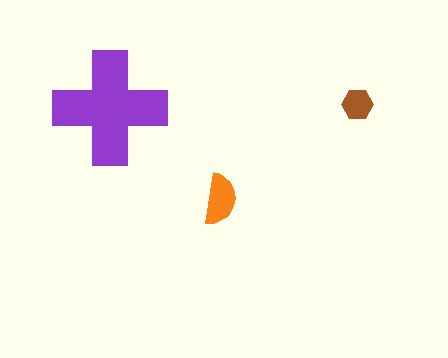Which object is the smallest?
The brown hexagon.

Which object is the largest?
The purple cross.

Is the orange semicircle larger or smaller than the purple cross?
Smaller.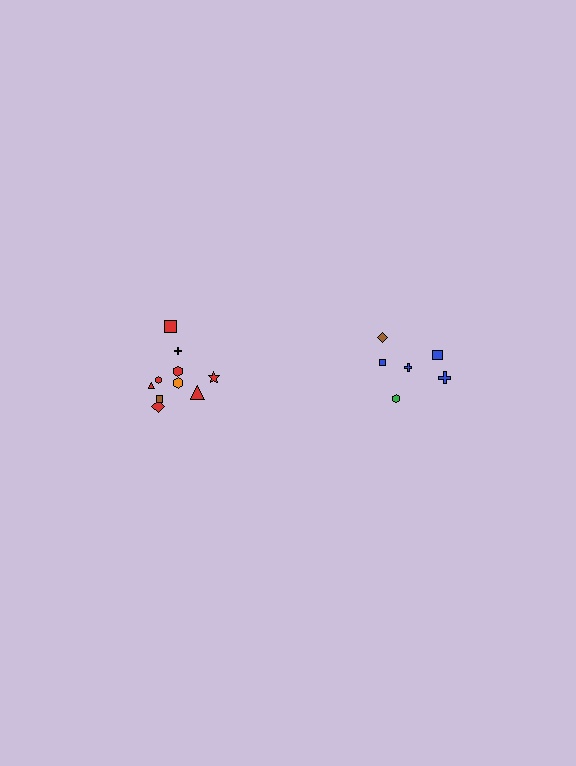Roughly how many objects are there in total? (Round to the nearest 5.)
Roughly 15 objects in total.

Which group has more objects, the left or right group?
The left group.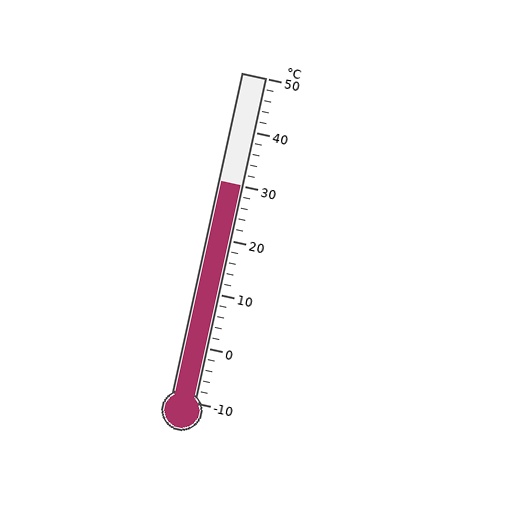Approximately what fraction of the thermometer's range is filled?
The thermometer is filled to approximately 65% of its range.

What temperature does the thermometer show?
The thermometer shows approximately 30°C.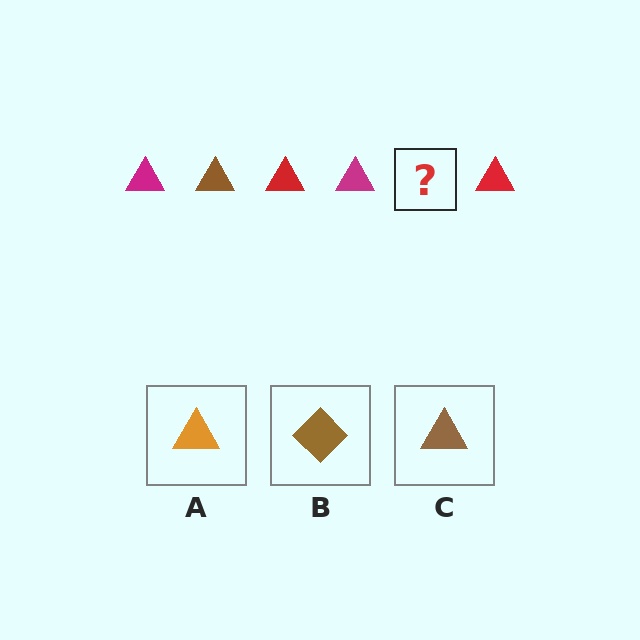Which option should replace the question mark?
Option C.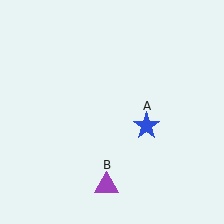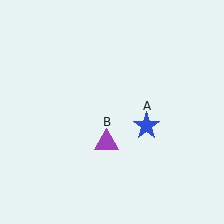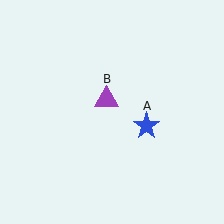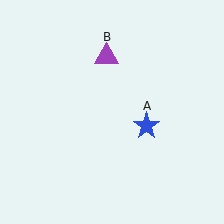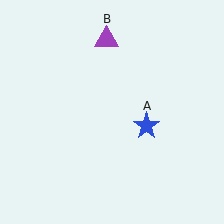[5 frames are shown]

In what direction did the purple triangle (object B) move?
The purple triangle (object B) moved up.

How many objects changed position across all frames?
1 object changed position: purple triangle (object B).